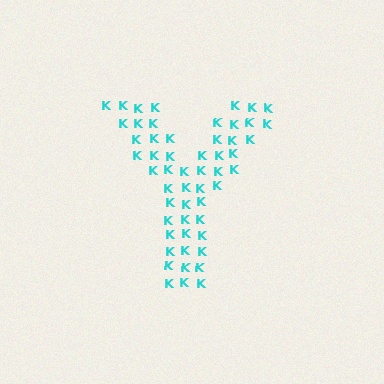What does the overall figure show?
The overall figure shows the letter Y.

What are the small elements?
The small elements are letter K's.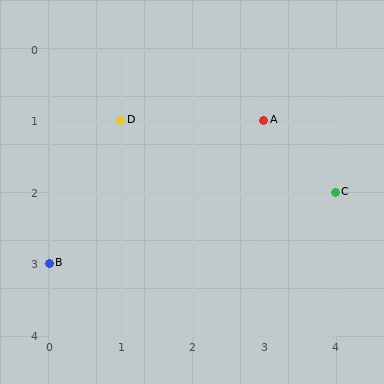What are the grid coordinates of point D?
Point D is at grid coordinates (1, 1).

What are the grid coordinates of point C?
Point C is at grid coordinates (4, 2).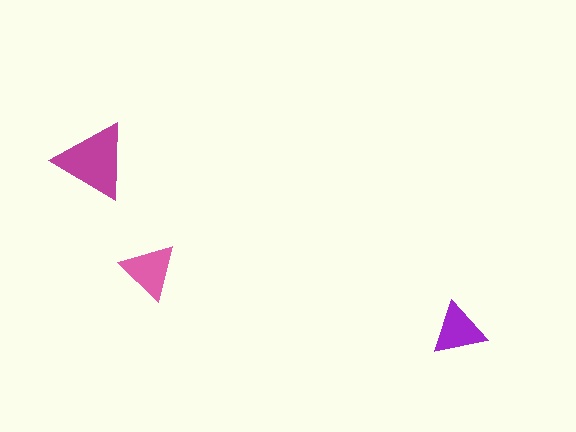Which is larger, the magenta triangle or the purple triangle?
The magenta one.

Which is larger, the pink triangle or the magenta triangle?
The magenta one.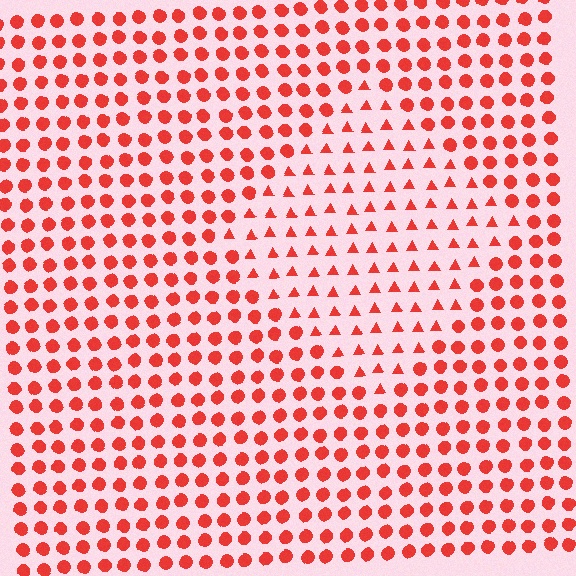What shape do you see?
I see a diamond.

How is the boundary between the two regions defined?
The boundary is defined by a change in element shape: triangles inside vs. circles outside. All elements share the same color and spacing.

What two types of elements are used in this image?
The image uses triangles inside the diamond region and circles outside it.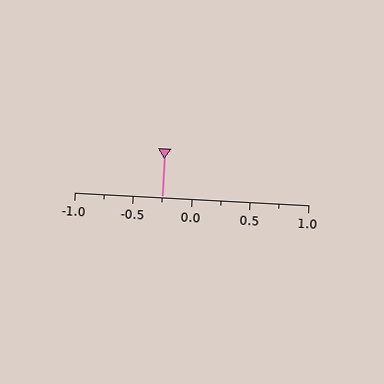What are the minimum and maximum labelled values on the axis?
The axis runs from -1.0 to 1.0.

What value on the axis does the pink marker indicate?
The marker indicates approximately -0.25.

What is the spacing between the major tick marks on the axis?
The major ticks are spaced 0.5 apart.